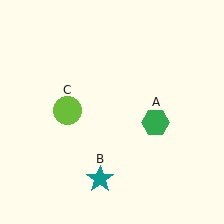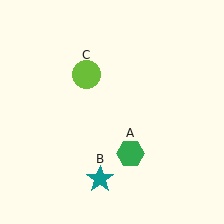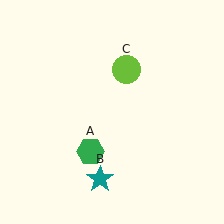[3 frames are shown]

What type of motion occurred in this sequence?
The green hexagon (object A), lime circle (object C) rotated clockwise around the center of the scene.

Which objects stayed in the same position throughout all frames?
Teal star (object B) remained stationary.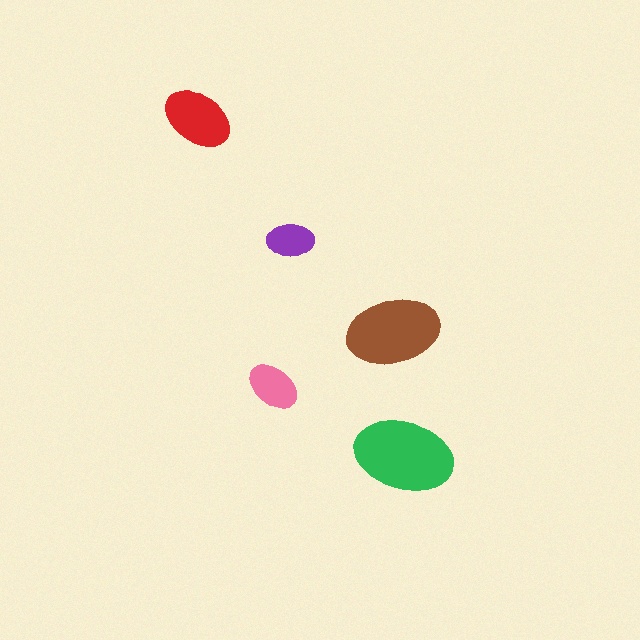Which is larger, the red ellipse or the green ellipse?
The green one.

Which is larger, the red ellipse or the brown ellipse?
The brown one.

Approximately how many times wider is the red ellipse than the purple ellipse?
About 1.5 times wider.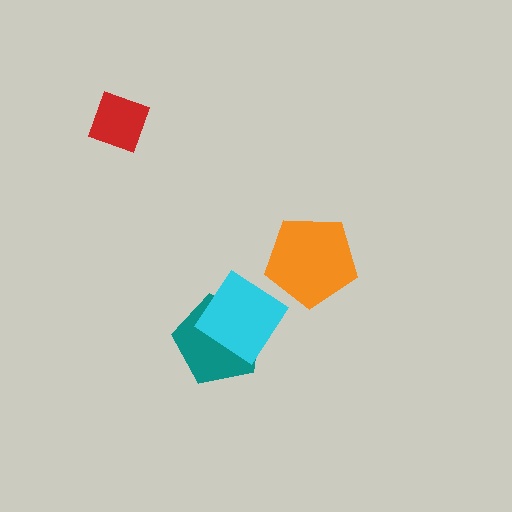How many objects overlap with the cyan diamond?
1 object overlaps with the cyan diamond.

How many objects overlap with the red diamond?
0 objects overlap with the red diamond.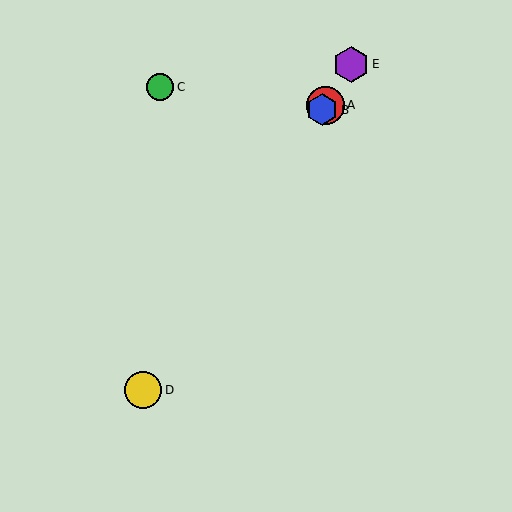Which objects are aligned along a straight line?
Objects A, B, D, E are aligned along a straight line.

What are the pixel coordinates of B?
Object B is at (322, 110).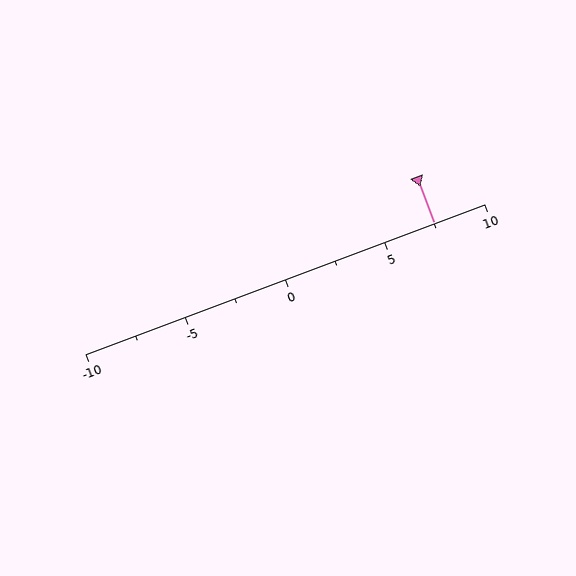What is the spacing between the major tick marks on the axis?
The major ticks are spaced 5 apart.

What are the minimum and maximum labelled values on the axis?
The axis runs from -10 to 10.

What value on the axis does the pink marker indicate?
The marker indicates approximately 7.5.